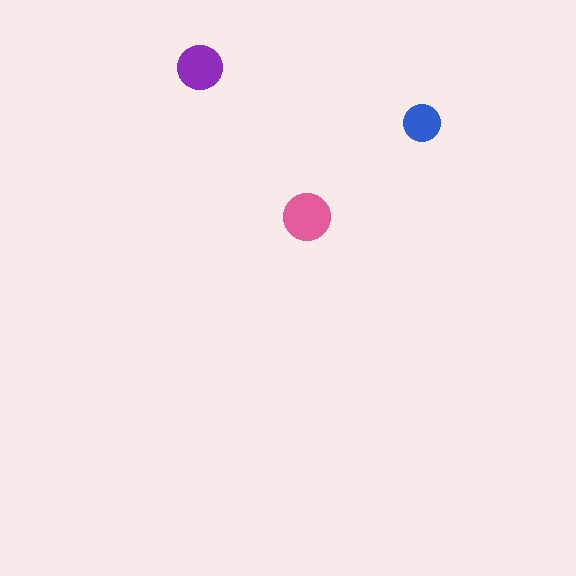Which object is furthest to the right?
The blue circle is rightmost.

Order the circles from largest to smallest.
the pink one, the purple one, the blue one.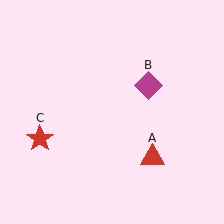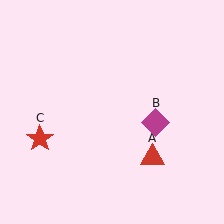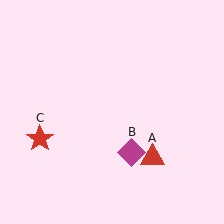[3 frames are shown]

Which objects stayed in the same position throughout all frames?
Red triangle (object A) and red star (object C) remained stationary.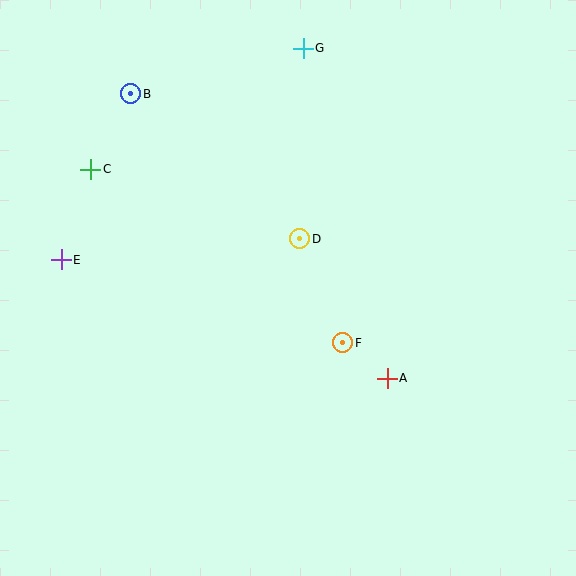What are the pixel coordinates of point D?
Point D is at (300, 239).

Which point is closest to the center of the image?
Point D at (300, 239) is closest to the center.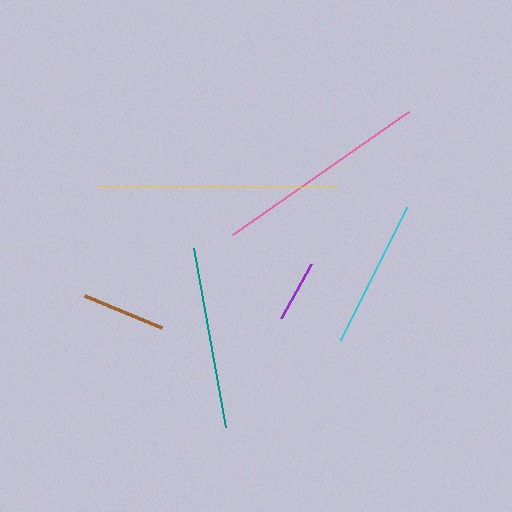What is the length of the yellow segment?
The yellow segment is approximately 238 pixels long.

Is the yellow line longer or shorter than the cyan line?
The yellow line is longer than the cyan line.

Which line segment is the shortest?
The purple line is the shortest at approximately 62 pixels.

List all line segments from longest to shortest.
From longest to shortest: yellow, pink, teal, cyan, brown, purple.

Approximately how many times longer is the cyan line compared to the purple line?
The cyan line is approximately 2.4 times the length of the purple line.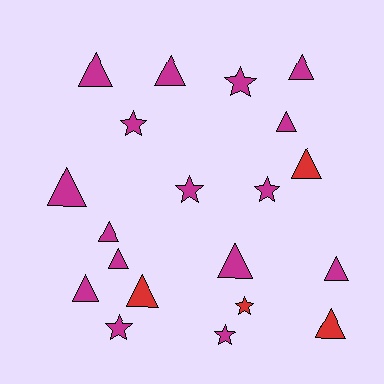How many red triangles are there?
There are 3 red triangles.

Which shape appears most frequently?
Triangle, with 13 objects.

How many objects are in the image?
There are 20 objects.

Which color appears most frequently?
Magenta, with 16 objects.